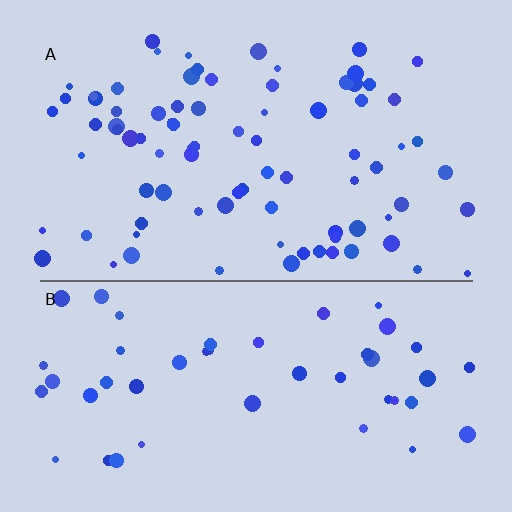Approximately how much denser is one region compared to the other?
Approximately 1.8× — region A over region B.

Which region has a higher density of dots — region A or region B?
A (the top).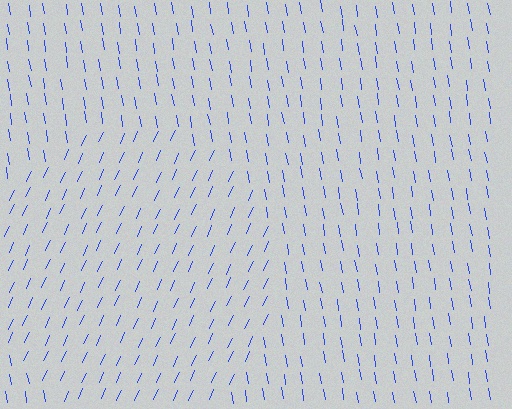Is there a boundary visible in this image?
Yes, there is a texture boundary formed by a change in line orientation.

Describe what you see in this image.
The image is filled with small blue line segments. A circle region in the image has lines oriented differently from the surrounding lines, creating a visible texture boundary.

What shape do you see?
I see a circle.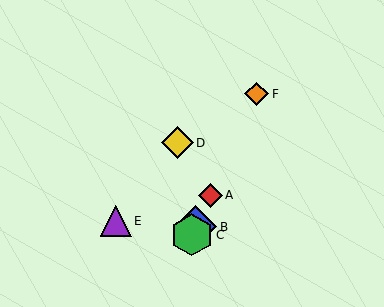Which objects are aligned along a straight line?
Objects A, B, C, F are aligned along a straight line.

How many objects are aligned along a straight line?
4 objects (A, B, C, F) are aligned along a straight line.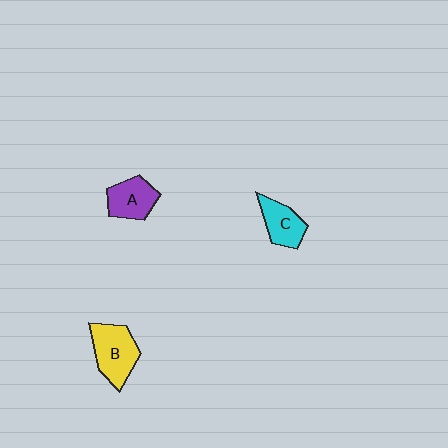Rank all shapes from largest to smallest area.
From largest to smallest: B (yellow), A (purple), C (cyan).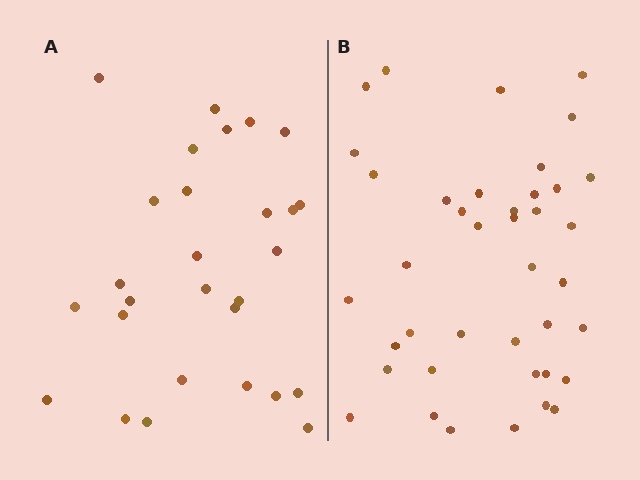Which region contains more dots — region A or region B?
Region B (the right region) has more dots.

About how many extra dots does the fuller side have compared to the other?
Region B has roughly 12 or so more dots than region A.